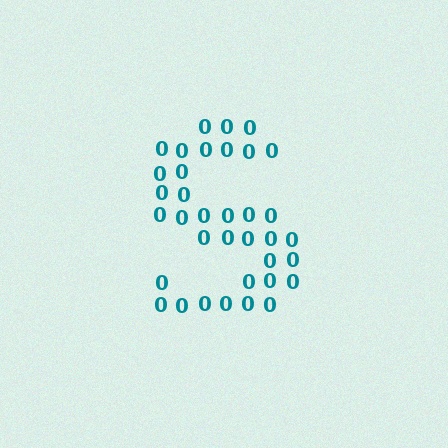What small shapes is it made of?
It is made of small digit 0's.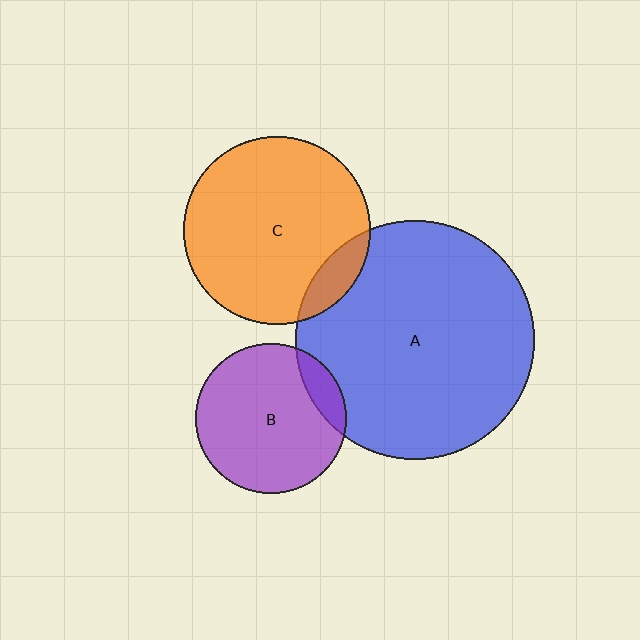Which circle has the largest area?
Circle A (blue).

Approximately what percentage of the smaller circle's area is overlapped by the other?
Approximately 10%.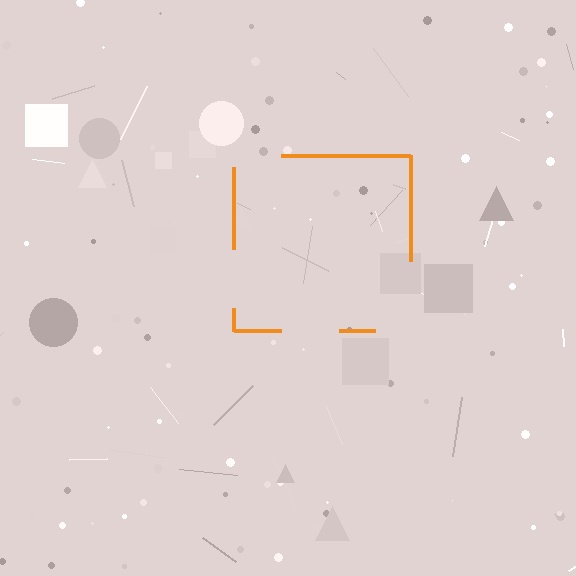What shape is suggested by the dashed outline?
The dashed outline suggests a square.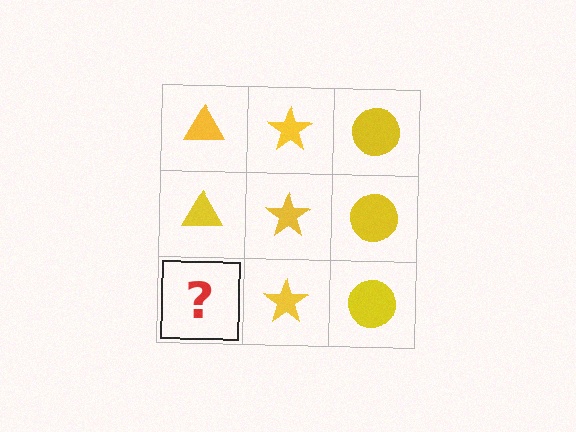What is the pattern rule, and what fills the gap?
The rule is that each column has a consistent shape. The gap should be filled with a yellow triangle.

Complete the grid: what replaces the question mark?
The question mark should be replaced with a yellow triangle.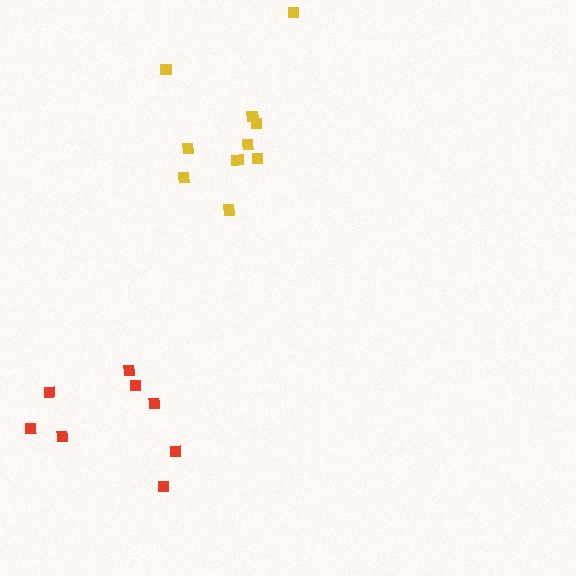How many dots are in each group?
Group 1: 8 dots, Group 2: 11 dots (19 total).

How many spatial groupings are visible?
There are 2 spatial groupings.